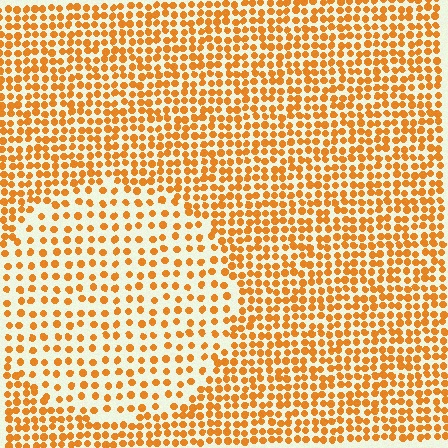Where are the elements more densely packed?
The elements are more densely packed outside the circle boundary.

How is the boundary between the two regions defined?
The boundary is defined by a change in element density (approximately 1.9x ratio). All elements are the same color, size, and shape.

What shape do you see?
I see a circle.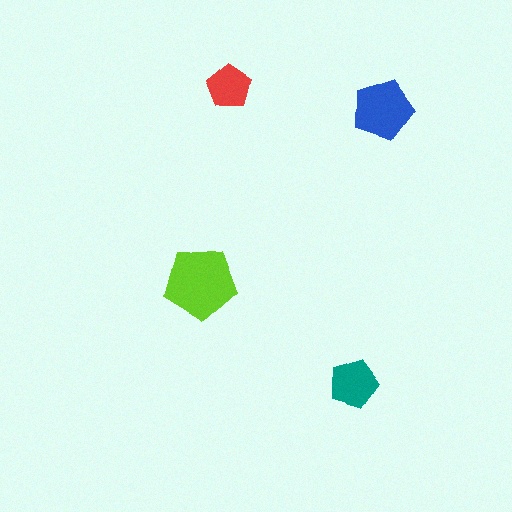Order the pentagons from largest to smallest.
the lime one, the blue one, the teal one, the red one.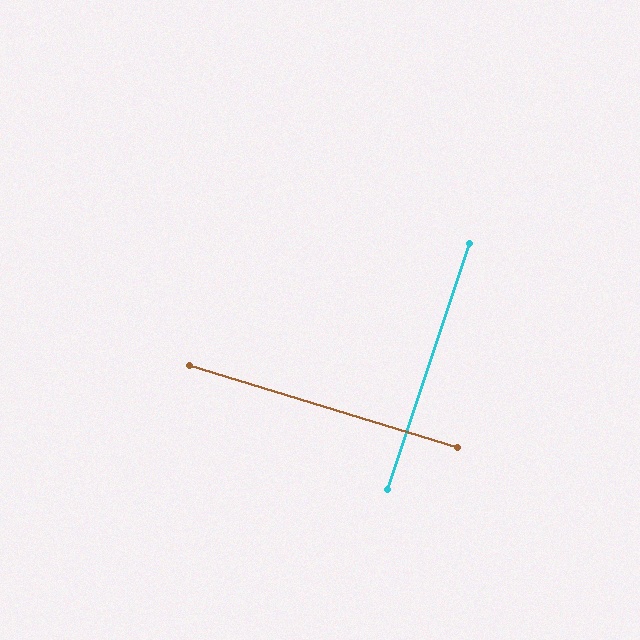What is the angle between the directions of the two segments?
Approximately 89 degrees.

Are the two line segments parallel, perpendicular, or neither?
Perpendicular — they meet at approximately 89°.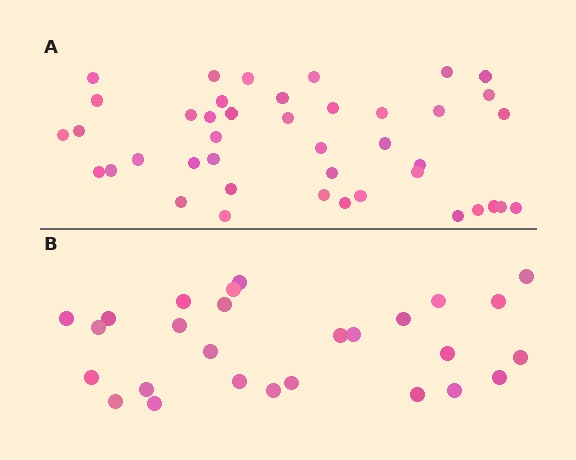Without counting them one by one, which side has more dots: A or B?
Region A (the top region) has more dots.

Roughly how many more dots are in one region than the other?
Region A has approximately 15 more dots than region B.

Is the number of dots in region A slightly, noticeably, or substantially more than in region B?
Region A has substantially more. The ratio is roughly 1.6 to 1.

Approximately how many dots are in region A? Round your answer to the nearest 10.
About 40 dots. (The exact count is 42, which rounds to 40.)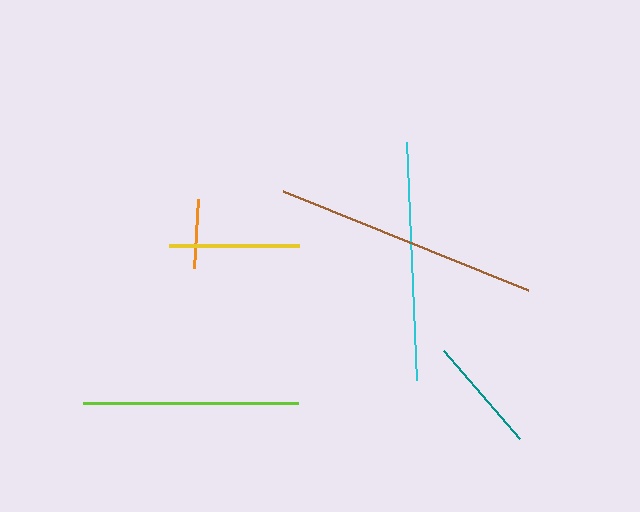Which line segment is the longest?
The brown line is the longest at approximately 264 pixels.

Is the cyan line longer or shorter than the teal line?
The cyan line is longer than the teal line.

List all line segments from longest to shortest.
From longest to shortest: brown, cyan, lime, yellow, teal, orange.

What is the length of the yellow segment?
The yellow segment is approximately 130 pixels long.